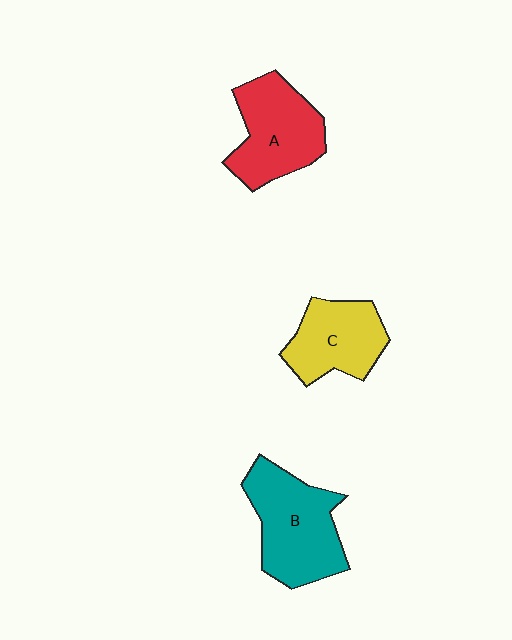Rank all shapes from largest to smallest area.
From largest to smallest: B (teal), A (red), C (yellow).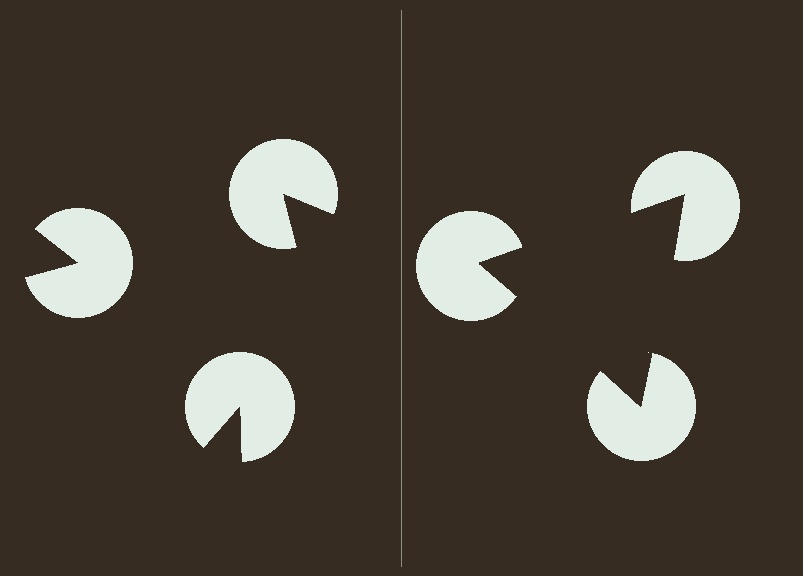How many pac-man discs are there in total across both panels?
6 — 3 on each side.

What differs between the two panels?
The pac-man discs are positioned identically on both sides; only the wedge orientations differ. On the right they align to a triangle; on the left they are misaligned.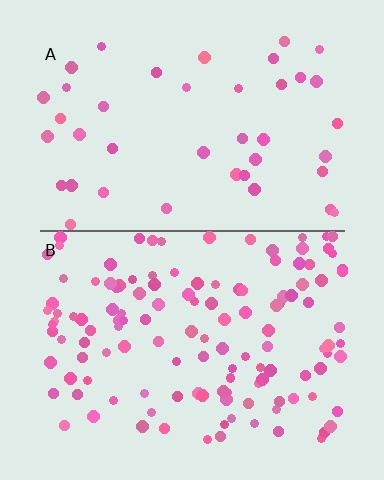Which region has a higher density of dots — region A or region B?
B (the bottom).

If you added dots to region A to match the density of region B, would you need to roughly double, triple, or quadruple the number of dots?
Approximately triple.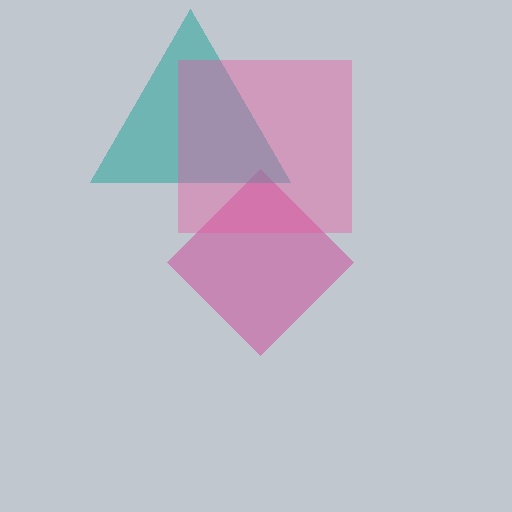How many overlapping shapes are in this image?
There are 3 overlapping shapes in the image.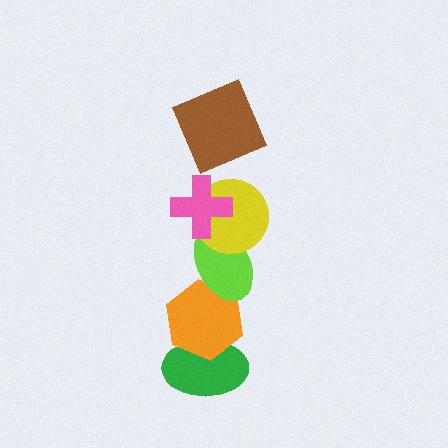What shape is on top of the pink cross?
The brown square is on top of the pink cross.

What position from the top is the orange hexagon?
The orange hexagon is 5th from the top.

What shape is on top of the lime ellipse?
The yellow circle is on top of the lime ellipse.